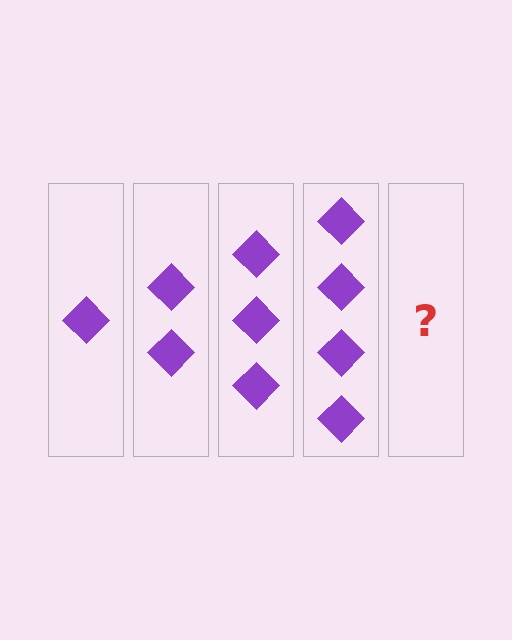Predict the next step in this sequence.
The next step is 5 diamonds.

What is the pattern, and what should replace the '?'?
The pattern is that each step adds one more diamond. The '?' should be 5 diamonds.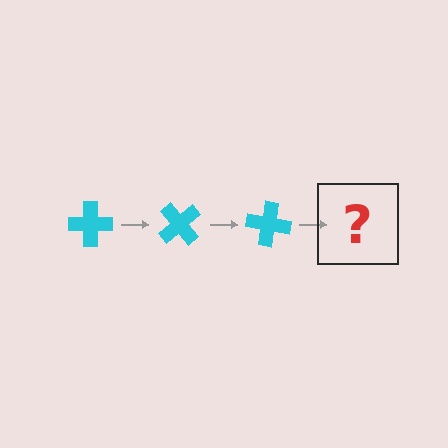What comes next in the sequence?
The next element should be a cyan cross rotated 150 degrees.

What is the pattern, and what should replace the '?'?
The pattern is that the cross rotates 50 degrees each step. The '?' should be a cyan cross rotated 150 degrees.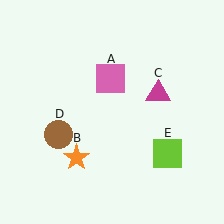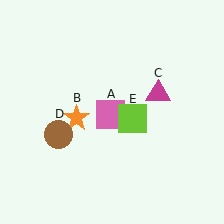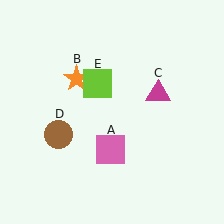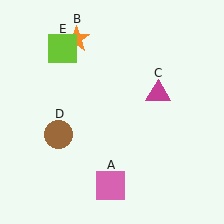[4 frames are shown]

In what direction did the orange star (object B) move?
The orange star (object B) moved up.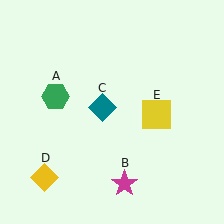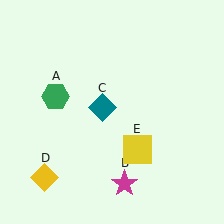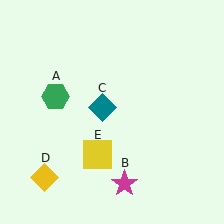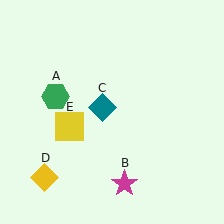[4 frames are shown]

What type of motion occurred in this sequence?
The yellow square (object E) rotated clockwise around the center of the scene.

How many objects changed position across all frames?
1 object changed position: yellow square (object E).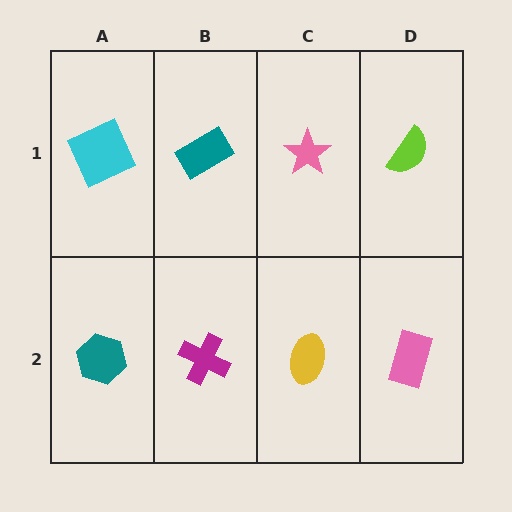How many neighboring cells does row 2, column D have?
2.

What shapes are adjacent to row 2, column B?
A teal rectangle (row 1, column B), a teal hexagon (row 2, column A), a yellow ellipse (row 2, column C).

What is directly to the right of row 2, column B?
A yellow ellipse.